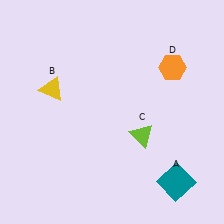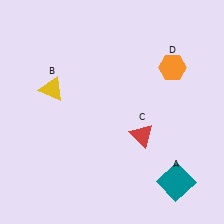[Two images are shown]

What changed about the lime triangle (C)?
In Image 1, C is lime. In Image 2, it changed to red.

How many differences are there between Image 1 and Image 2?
There is 1 difference between the two images.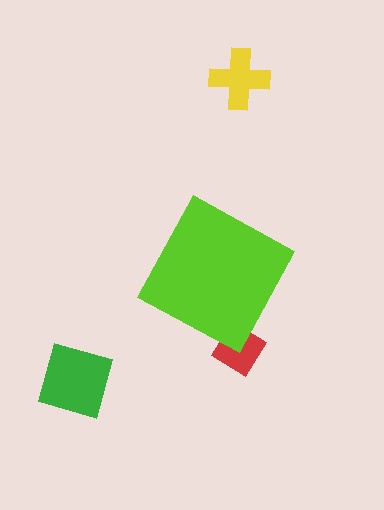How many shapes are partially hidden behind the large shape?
1 shape is partially hidden.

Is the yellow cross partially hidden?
No, the yellow cross is fully visible.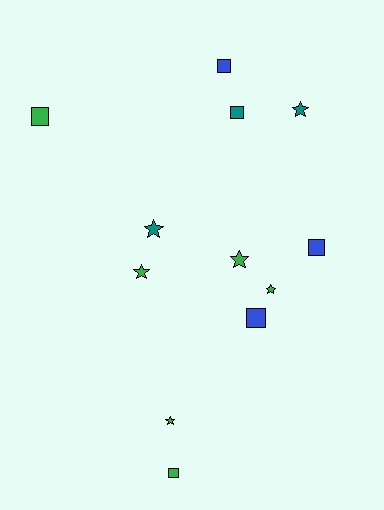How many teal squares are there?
There is 1 teal square.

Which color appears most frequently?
Green, with 6 objects.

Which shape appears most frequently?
Star, with 6 objects.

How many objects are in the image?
There are 12 objects.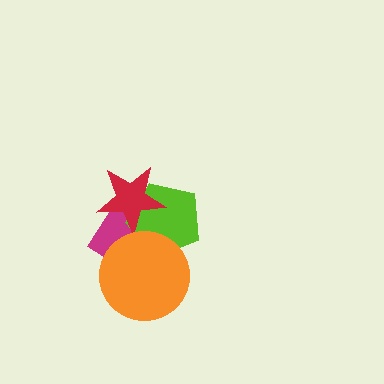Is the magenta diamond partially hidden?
Yes, it is partially covered by another shape.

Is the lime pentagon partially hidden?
Yes, it is partially covered by another shape.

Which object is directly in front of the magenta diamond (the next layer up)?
The lime pentagon is directly in front of the magenta diamond.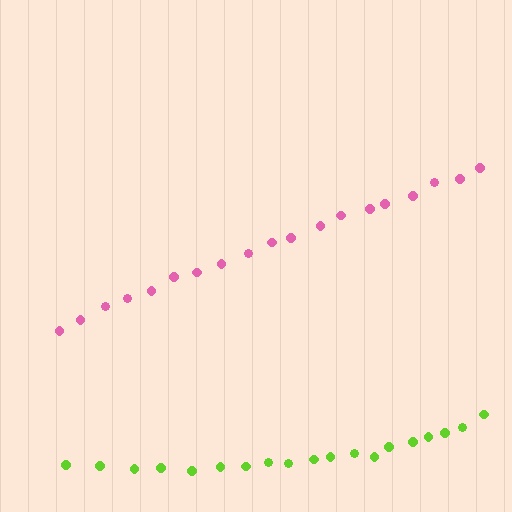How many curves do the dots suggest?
There are 2 distinct paths.